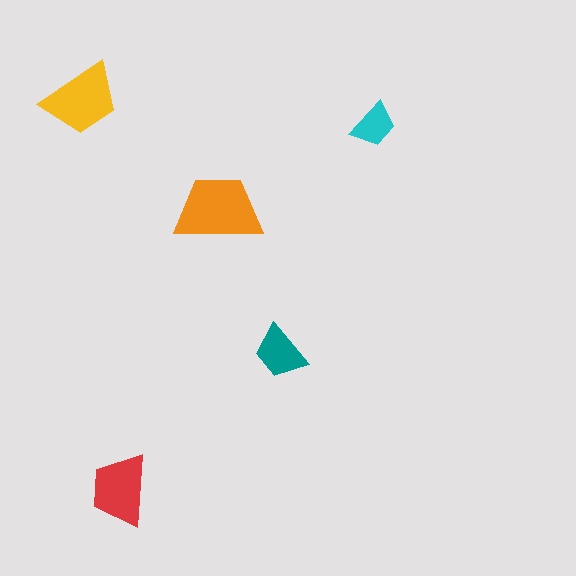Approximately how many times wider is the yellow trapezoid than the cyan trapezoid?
About 1.5 times wider.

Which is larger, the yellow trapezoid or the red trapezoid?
The yellow one.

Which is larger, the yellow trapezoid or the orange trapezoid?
The orange one.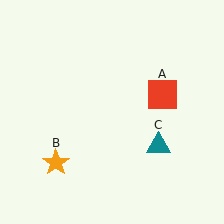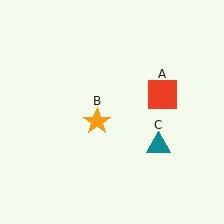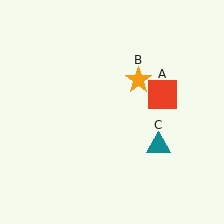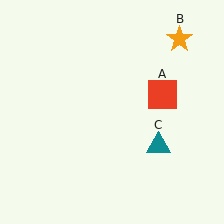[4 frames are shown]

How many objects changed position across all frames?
1 object changed position: orange star (object B).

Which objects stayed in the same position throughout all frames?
Red square (object A) and teal triangle (object C) remained stationary.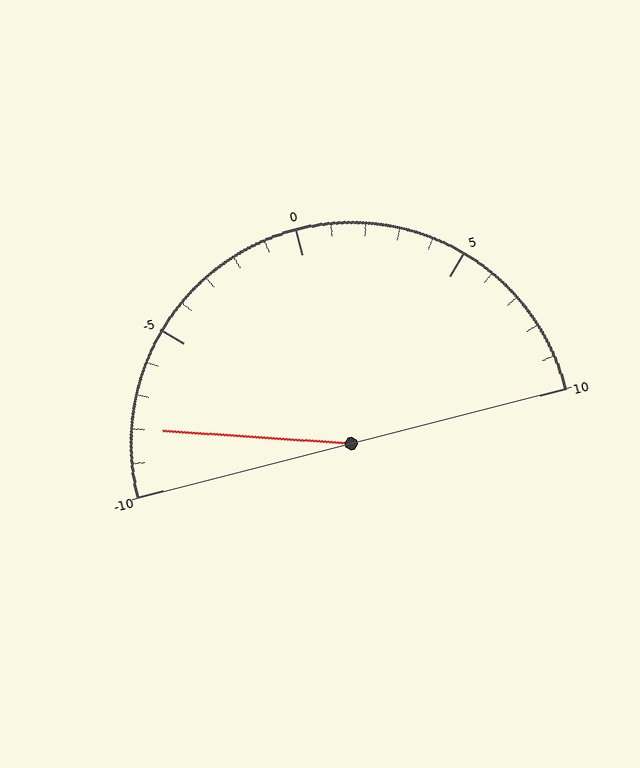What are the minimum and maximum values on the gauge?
The gauge ranges from -10 to 10.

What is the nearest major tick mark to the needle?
The nearest major tick mark is -10.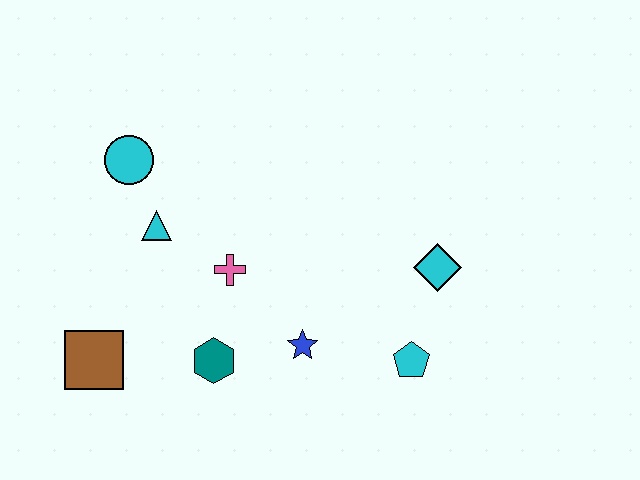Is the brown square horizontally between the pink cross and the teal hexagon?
No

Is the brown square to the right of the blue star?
No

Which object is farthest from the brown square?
The cyan diamond is farthest from the brown square.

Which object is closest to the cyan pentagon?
The cyan diamond is closest to the cyan pentagon.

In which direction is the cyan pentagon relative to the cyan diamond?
The cyan pentagon is below the cyan diamond.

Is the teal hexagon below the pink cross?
Yes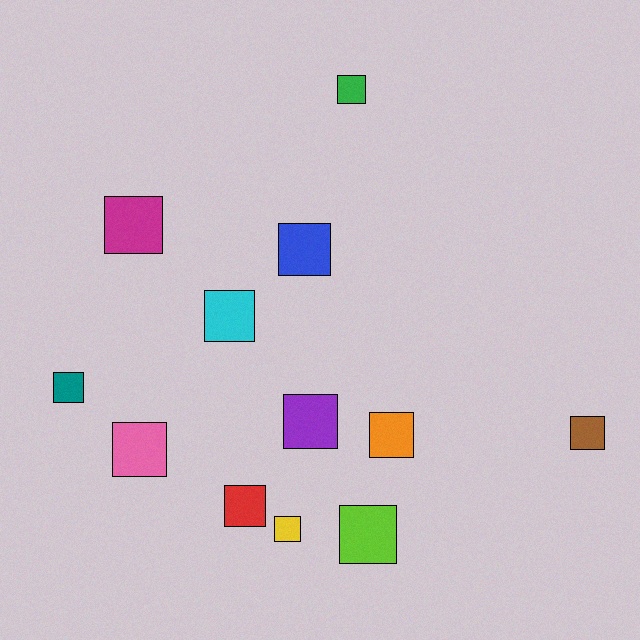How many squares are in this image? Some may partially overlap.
There are 12 squares.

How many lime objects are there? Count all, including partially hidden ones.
There is 1 lime object.